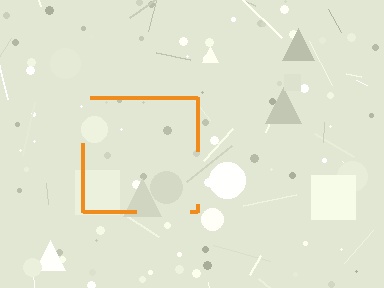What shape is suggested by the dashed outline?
The dashed outline suggests a square.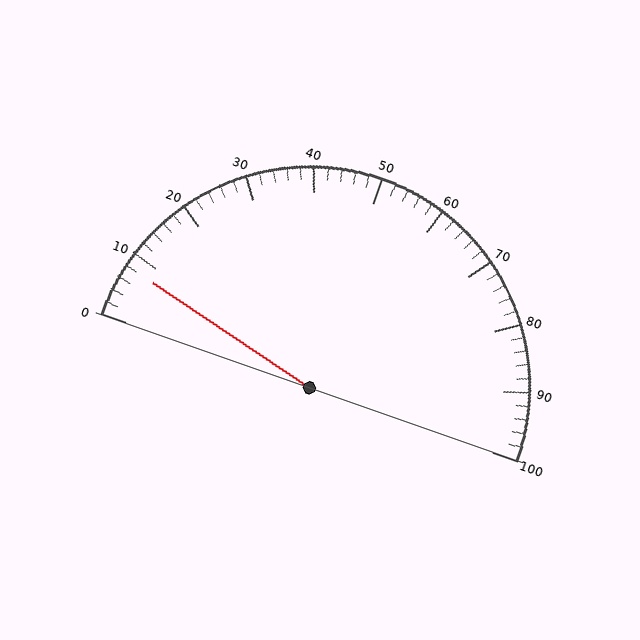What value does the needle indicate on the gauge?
The needle indicates approximately 8.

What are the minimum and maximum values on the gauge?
The gauge ranges from 0 to 100.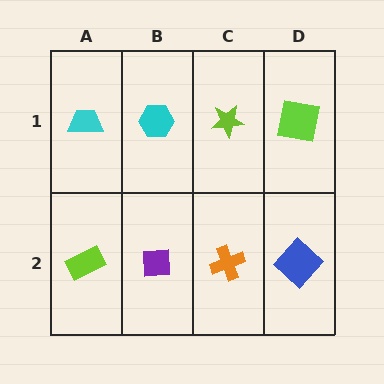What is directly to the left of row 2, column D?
An orange cross.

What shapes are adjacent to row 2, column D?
A lime square (row 1, column D), an orange cross (row 2, column C).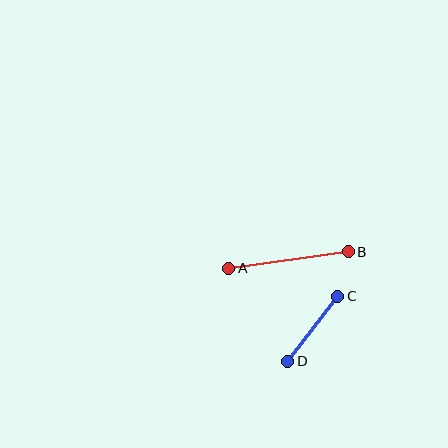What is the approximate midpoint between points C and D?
The midpoint is at approximately (313, 329) pixels.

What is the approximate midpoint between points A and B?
The midpoint is at approximately (289, 260) pixels.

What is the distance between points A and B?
The distance is approximately 121 pixels.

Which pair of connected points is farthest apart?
Points A and B are farthest apart.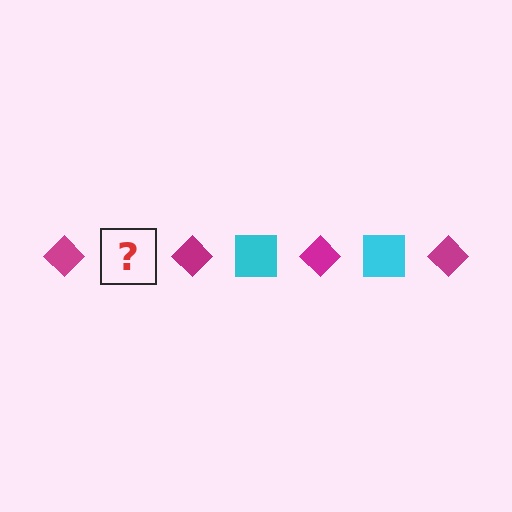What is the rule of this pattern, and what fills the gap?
The rule is that the pattern alternates between magenta diamond and cyan square. The gap should be filled with a cyan square.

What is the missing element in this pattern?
The missing element is a cyan square.